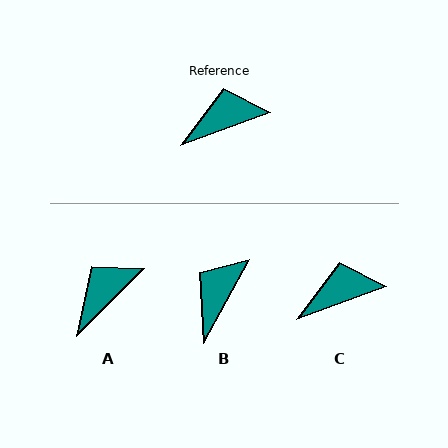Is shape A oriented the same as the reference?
No, it is off by about 25 degrees.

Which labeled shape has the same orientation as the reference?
C.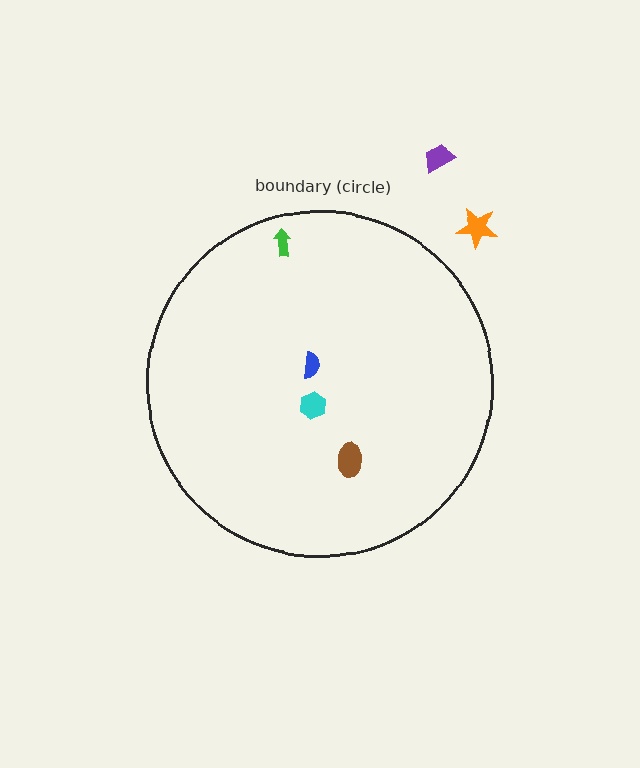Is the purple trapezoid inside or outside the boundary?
Outside.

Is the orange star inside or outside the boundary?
Outside.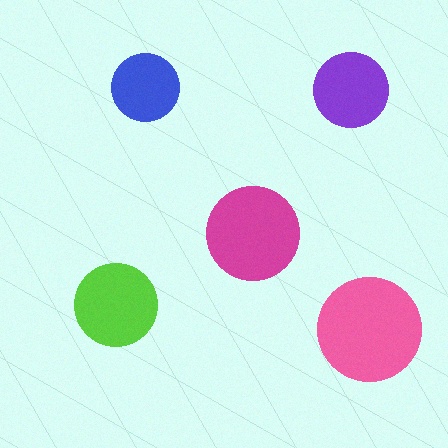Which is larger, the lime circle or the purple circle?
The lime one.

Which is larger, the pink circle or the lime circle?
The pink one.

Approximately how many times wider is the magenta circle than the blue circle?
About 1.5 times wider.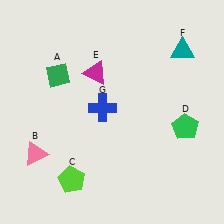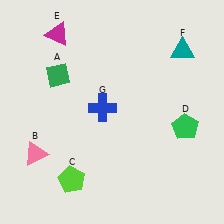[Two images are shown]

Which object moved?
The magenta triangle (E) moved up.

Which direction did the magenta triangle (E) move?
The magenta triangle (E) moved up.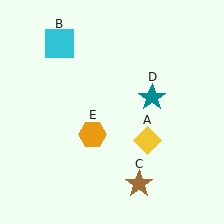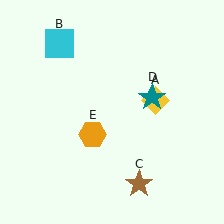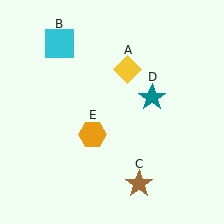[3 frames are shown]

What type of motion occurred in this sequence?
The yellow diamond (object A) rotated counterclockwise around the center of the scene.